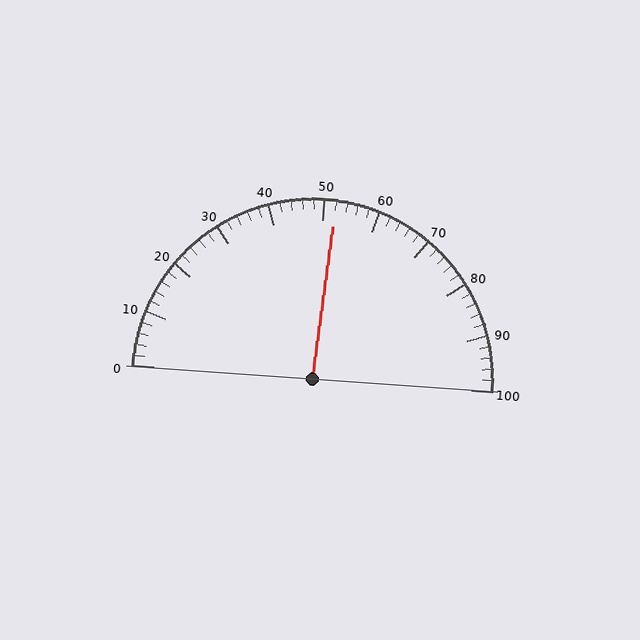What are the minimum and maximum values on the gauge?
The gauge ranges from 0 to 100.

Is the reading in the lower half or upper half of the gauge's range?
The reading is in the upper half of the range (0 to 100).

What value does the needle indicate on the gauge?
The needle indicates approximately 52.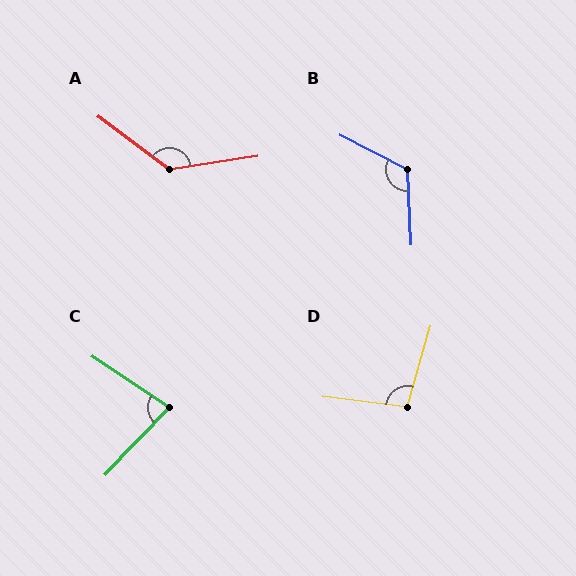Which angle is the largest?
A, at approximately 135 degrees.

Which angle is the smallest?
C, at approximately 80 degrees.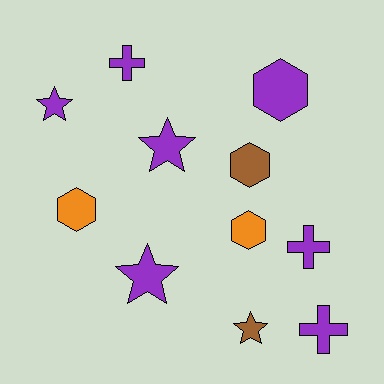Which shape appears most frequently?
Star, with 4 objects.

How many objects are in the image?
There are 11 objects.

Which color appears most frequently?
Purple, with 7 objects.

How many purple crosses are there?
There are 3 purple crosses.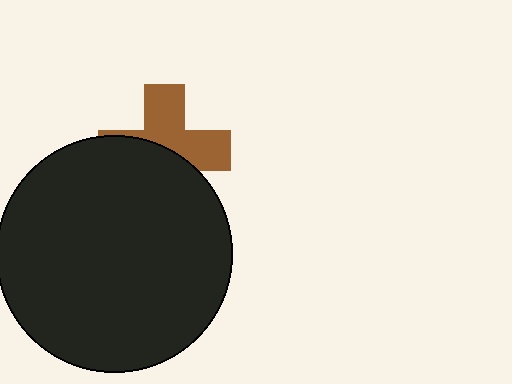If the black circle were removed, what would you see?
You would see the complete brown cross.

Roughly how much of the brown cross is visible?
About half of it is visible (roughly 51%).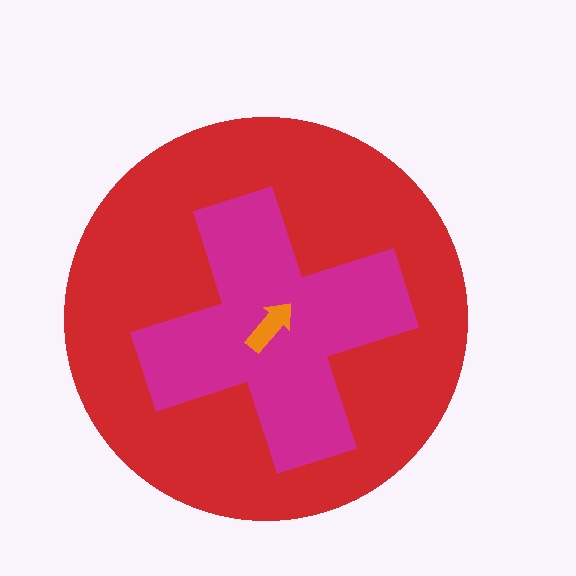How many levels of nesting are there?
3.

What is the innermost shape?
The orange arrow.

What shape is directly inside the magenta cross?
The orange arrow.